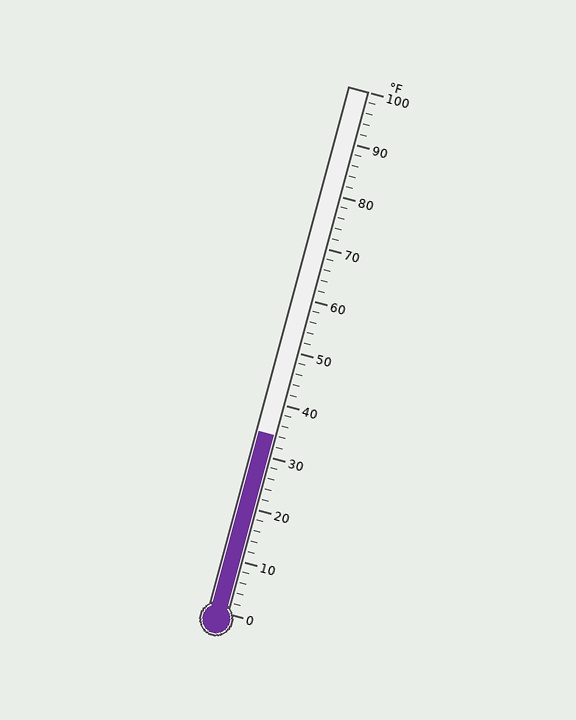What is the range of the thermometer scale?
The thermometer scale ranges from 0°F to 100°F.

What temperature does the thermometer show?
The thermometer shows approximately 34°F.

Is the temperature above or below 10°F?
The temperature is above 10°F.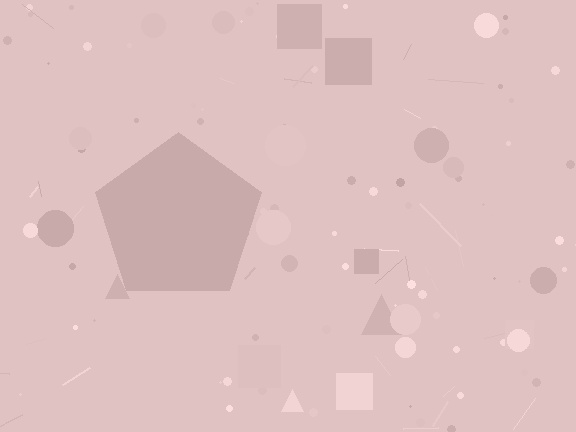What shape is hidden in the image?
A pentagon is hidden in the image.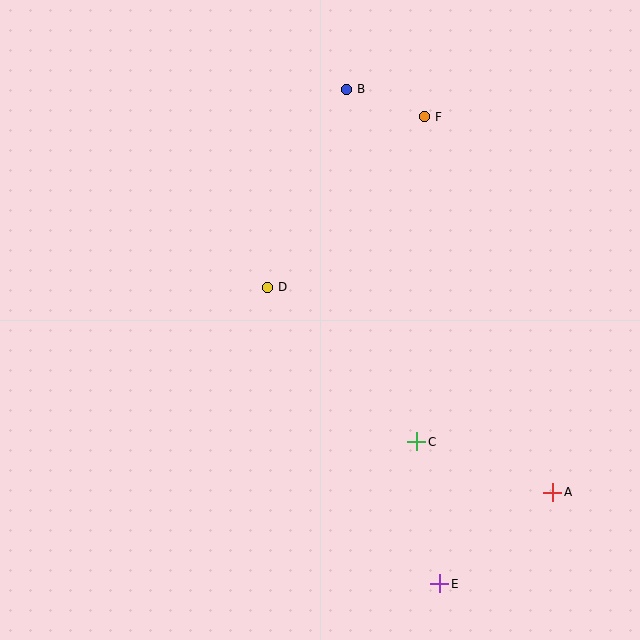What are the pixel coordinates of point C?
Point C is at (417, 442).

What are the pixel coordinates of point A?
Point A is at (553, 492).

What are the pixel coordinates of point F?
Point F is at (424, 117).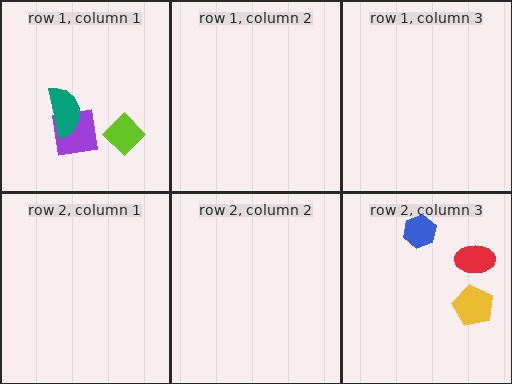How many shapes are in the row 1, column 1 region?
3.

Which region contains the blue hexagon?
The row 2, column 3 region.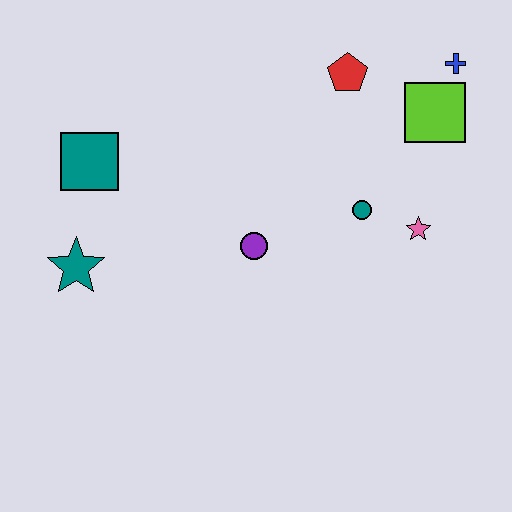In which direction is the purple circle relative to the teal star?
The purple circle is to the right of the teal star.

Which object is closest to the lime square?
The blue cross is closest to the lime square.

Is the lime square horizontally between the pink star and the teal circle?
No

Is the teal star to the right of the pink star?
No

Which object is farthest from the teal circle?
The teal star is farthest from the teal circle.